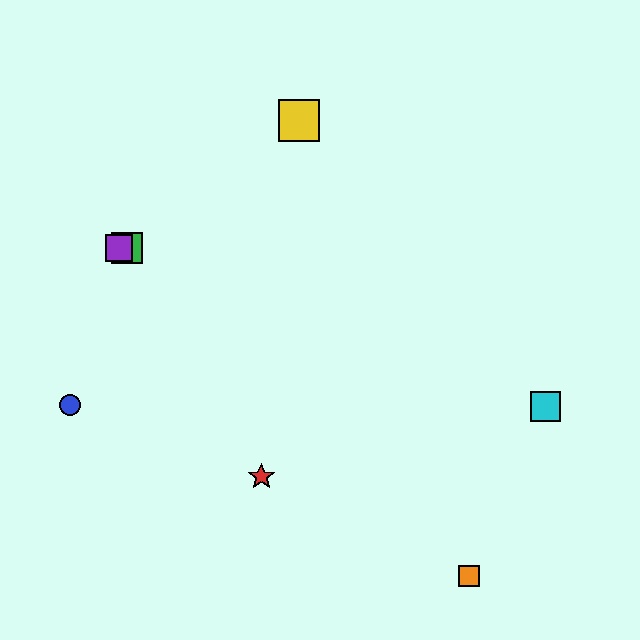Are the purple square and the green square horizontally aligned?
Yes, both are at y≈248.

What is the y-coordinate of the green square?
The green square is at y≈248.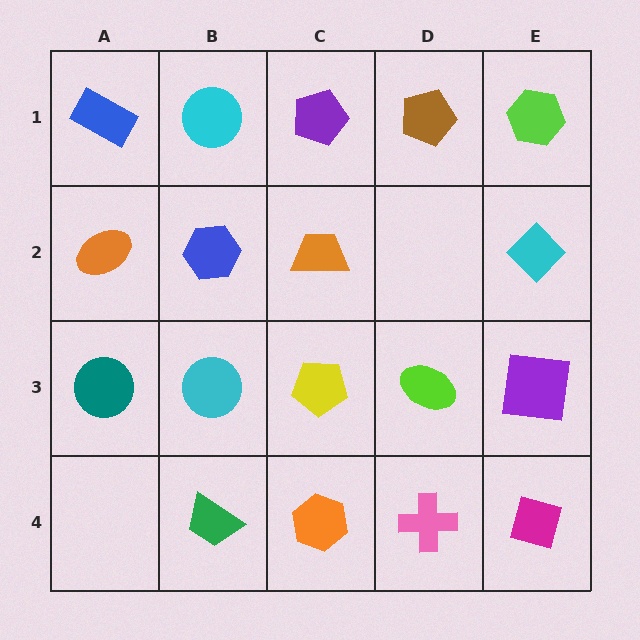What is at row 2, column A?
An orange ellipse.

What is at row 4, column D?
A pink cross.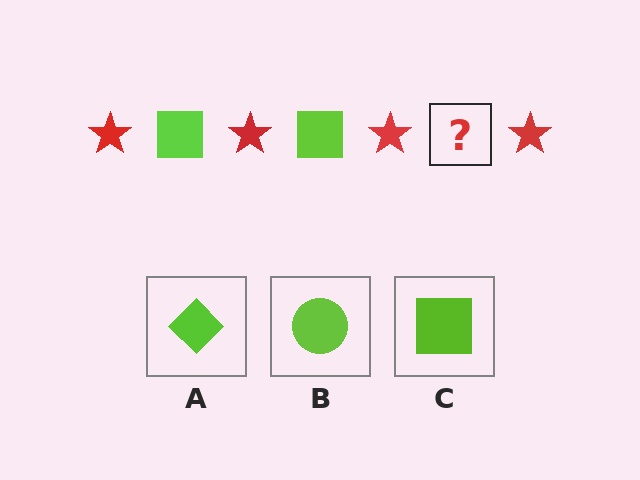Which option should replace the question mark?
Option C.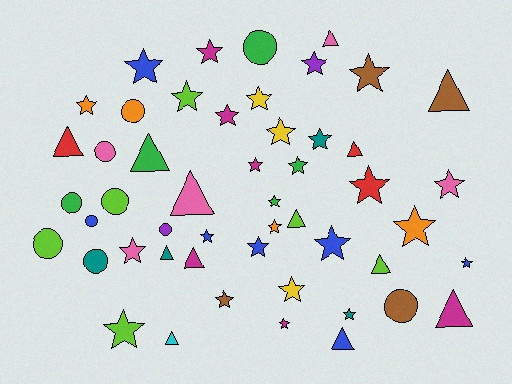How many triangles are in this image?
There are 13 triangles.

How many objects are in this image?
There are 50 objects.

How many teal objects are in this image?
There are 4 teal objects.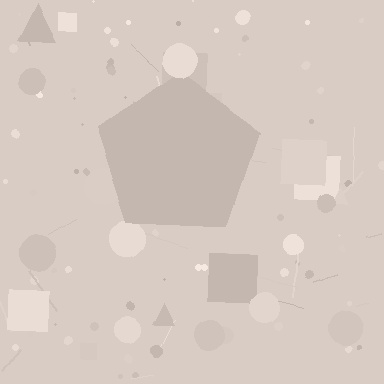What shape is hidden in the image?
A pentagon is hidden in the image.